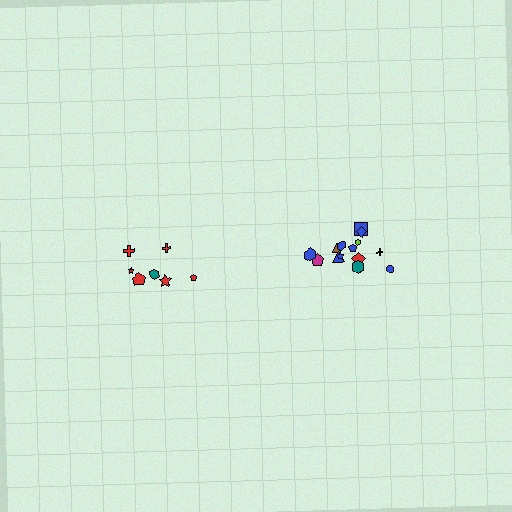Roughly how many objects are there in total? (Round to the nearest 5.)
Roughly 20 objects in total.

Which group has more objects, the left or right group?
The right group.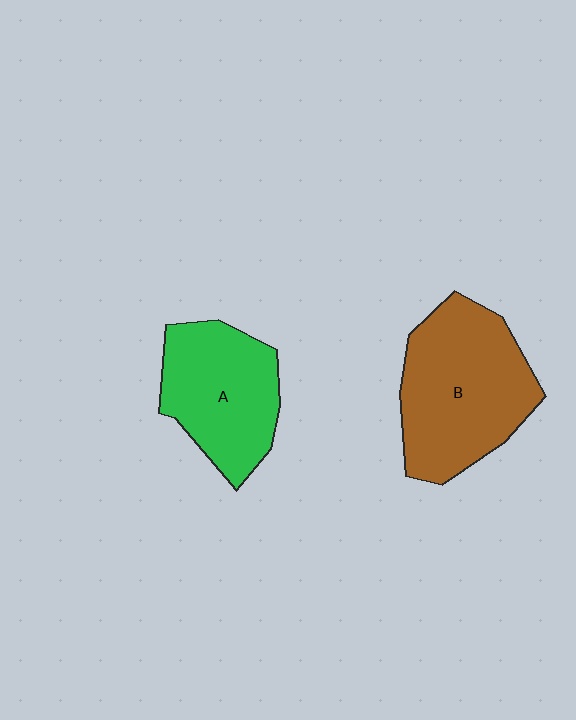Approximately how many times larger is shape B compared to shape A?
Approximately 1.3 times.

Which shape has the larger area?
Shape B (brown).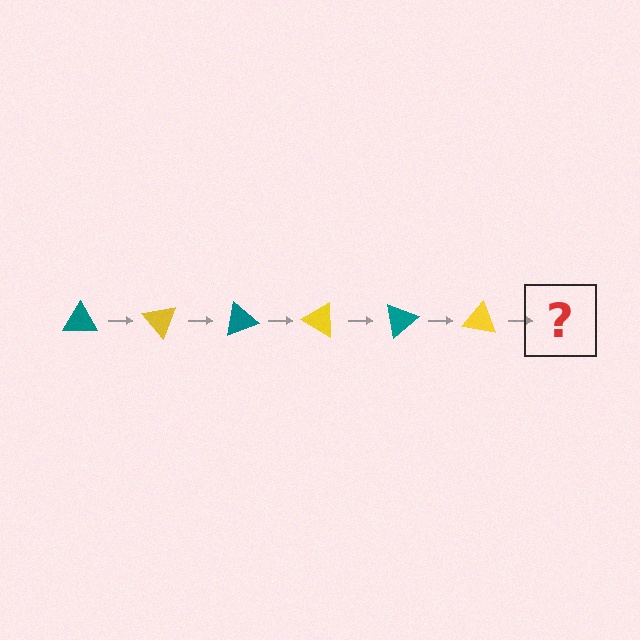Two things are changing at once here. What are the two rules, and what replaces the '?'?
The two rules are that it rotates 50 degrees each step and the color cycles through teal and yellow. The '?' should be a teal triangle, rotated 300 degrees from the start.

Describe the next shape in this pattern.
It should be a teal triangle, rotated 300 degrees from the start.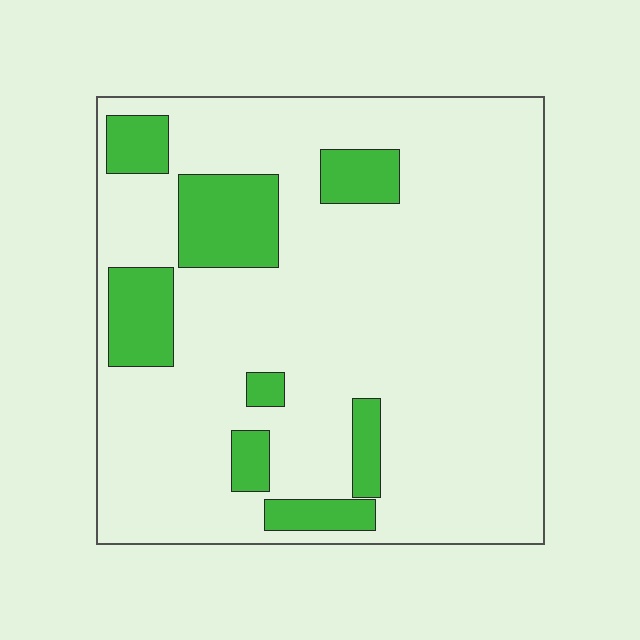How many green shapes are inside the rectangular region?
8.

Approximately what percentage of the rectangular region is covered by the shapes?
Approximately 15%.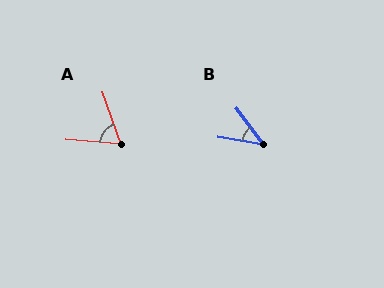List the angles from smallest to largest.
B (44°), A (67°).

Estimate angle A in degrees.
Approximately 67 degrees.